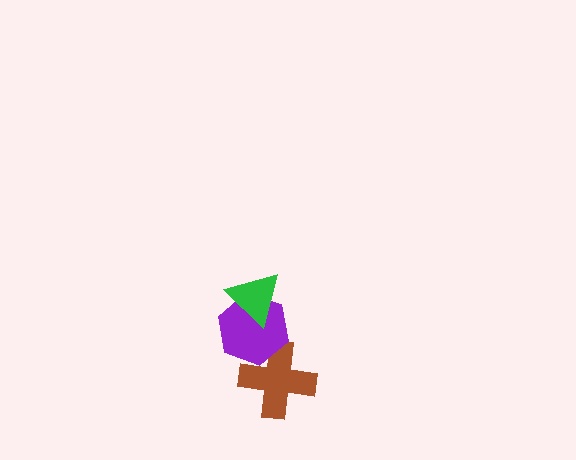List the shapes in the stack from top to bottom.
From top to bottom: the green triangle, the purple hexagon, the brown cross.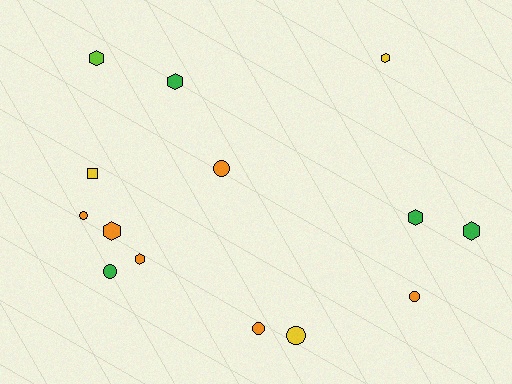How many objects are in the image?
There are 14 objects.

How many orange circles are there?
There are 4 orange circles.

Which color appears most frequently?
Orange, with 6 objects.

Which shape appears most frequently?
Hexagon, with 7 objects.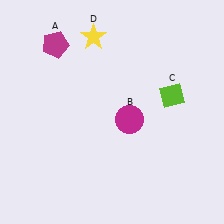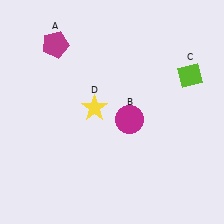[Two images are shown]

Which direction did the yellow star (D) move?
The yellow star (D) moved down.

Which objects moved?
The objects that moved are: the lime diamond (C), the yellow star (D).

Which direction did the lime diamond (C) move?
The lime diamond (C) moved up.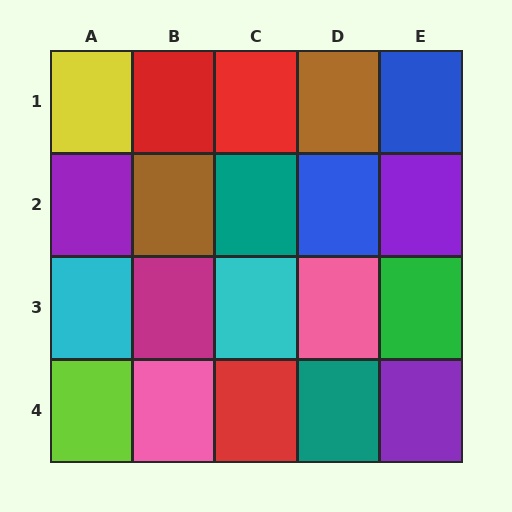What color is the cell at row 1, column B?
Red.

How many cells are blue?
2 cells are blue.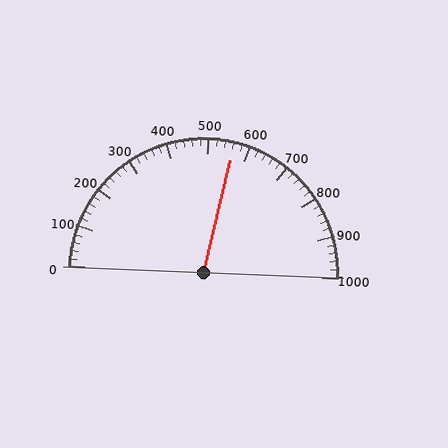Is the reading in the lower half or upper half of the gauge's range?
The reading is in the upper half of the range (0 to 1000).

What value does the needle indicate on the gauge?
The needle indicates approximately 560.